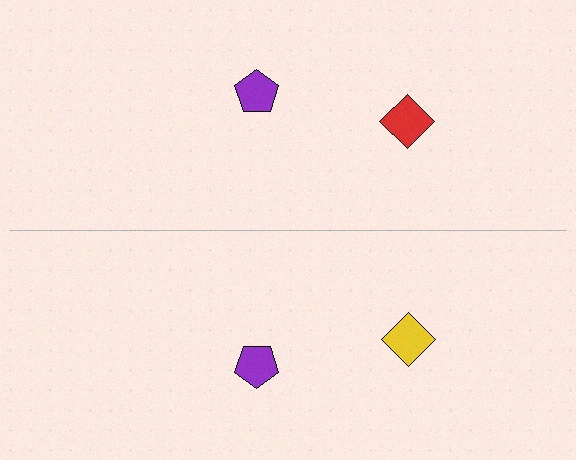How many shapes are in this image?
There are 4 shapes in this image.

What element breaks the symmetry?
The yellow diamond on the bottom side breaks the symmetry — its mirror counterpart is red.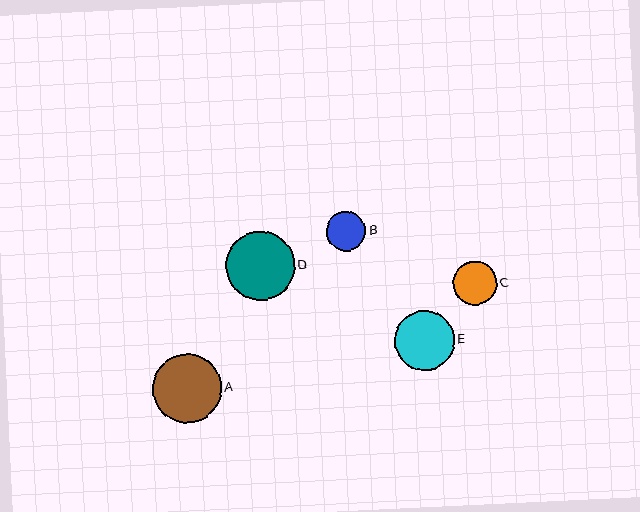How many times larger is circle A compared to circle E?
Circle A is approximately 1.1 times the size of circle E.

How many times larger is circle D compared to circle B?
Circle D is approximately 1.8 times the size of circle B.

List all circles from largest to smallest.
From largest to smallest: D, A, E, C, B.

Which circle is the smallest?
Circle B is the smallest with a size of approximately 39 pixels.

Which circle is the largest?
Circle D is the largest with a size of approximately 68 pixels.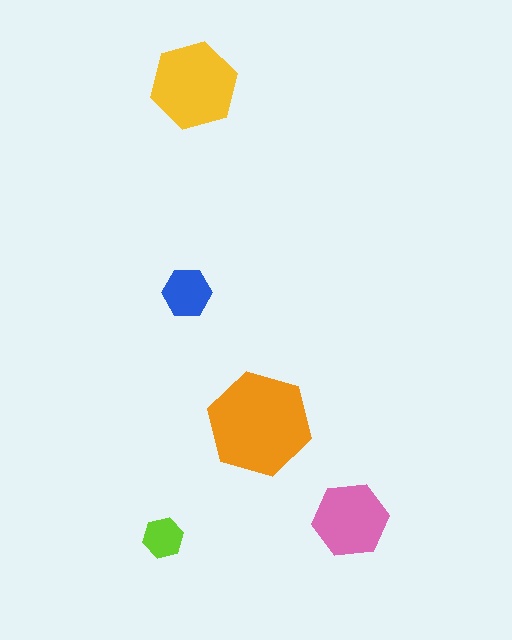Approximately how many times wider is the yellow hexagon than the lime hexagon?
About 2 times wider.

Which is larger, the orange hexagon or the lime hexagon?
The orange one.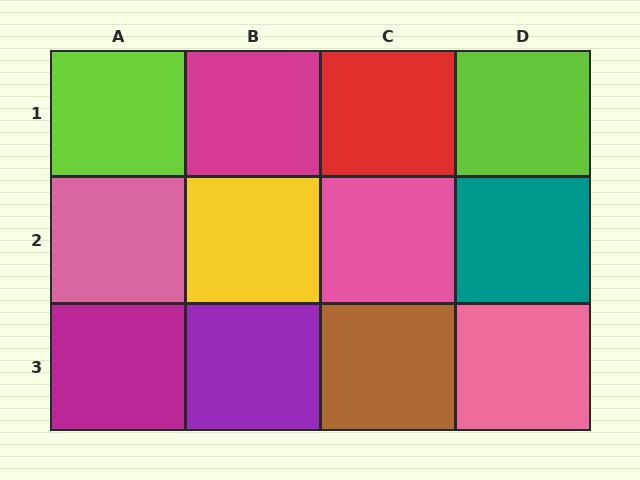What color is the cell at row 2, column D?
Teal.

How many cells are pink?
3 cells are pink.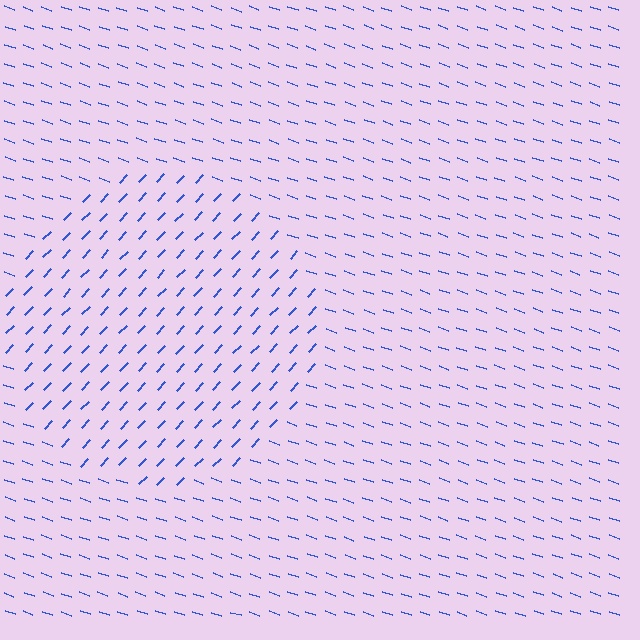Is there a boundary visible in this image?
Yes, there is a texture boundary formed by a change in line orientation.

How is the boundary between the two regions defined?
The boundary is defined purely by a change in line orientation (approximately 66 degrees difference). All lines are the same color and thickness.